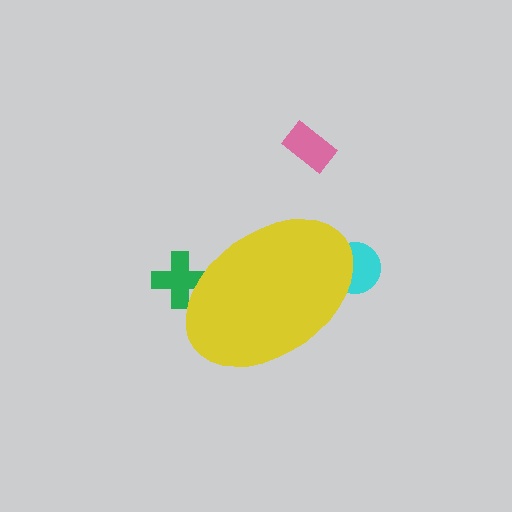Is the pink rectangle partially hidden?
No, the pink rectangle is fully visible.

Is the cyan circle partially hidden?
Yes, the cyan circle is partially hidden behind the yellow ellipse.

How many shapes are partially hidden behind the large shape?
2 shapes are partially hidden.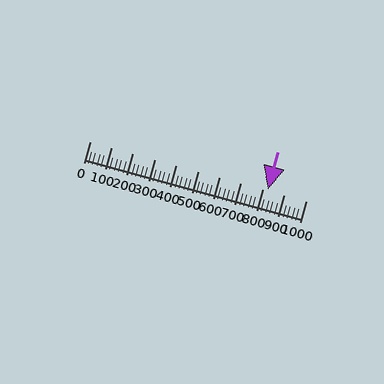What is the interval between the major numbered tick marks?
The major tick marks are spaced 100 units apart.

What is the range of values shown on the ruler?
The ruler shows values from 0 to 1000.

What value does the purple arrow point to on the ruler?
The purple arrow points to approximately 822.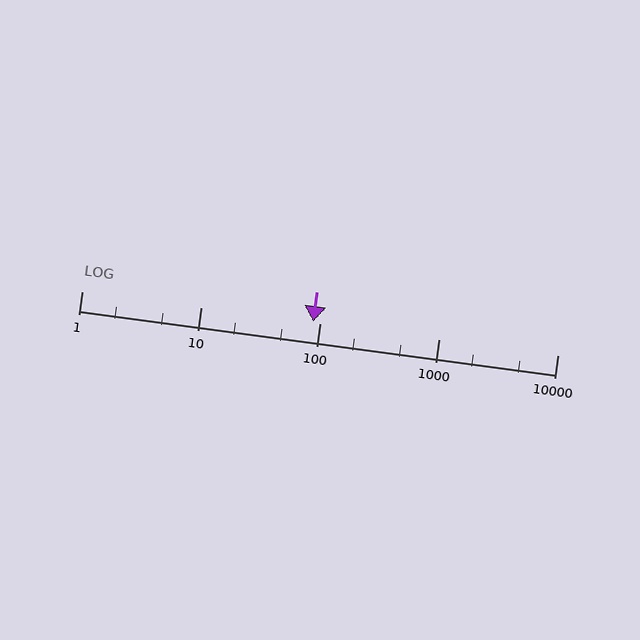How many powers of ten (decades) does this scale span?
The scale spans 4 decades, from 1 to 10000.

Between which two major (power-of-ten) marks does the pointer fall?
The pointer is between 10 and 100.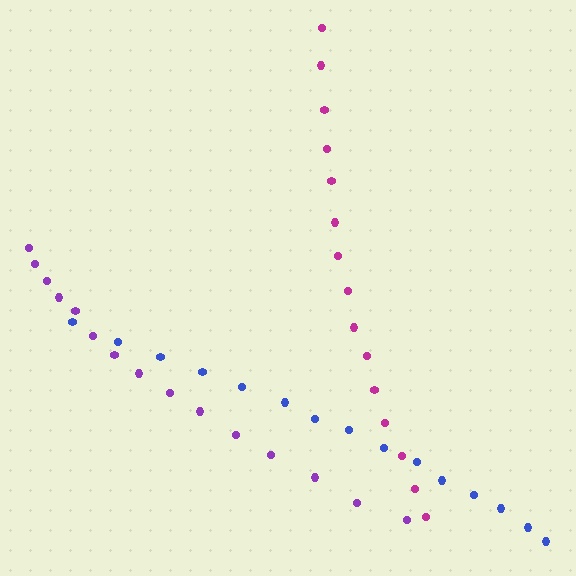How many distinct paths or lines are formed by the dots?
There are 3 distinct paths.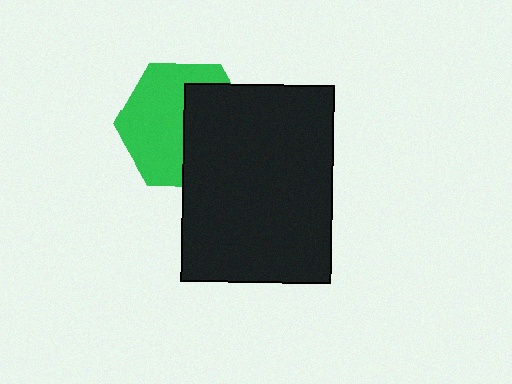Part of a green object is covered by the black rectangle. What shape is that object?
It is a hexagon.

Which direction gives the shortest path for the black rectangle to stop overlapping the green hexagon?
Moving right gives the shortest separation.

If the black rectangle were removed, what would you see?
You would see the complete green hexagon.